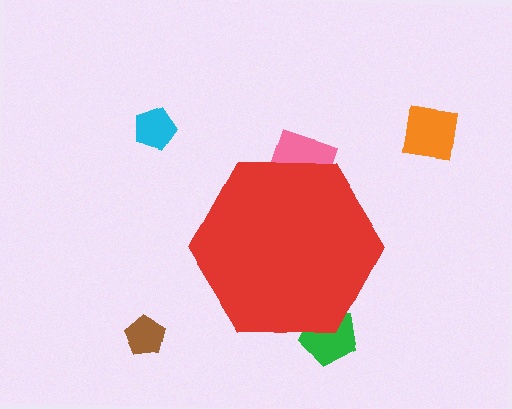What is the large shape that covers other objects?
A red hexagon.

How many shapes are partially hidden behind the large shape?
2 shapes are partially hidden.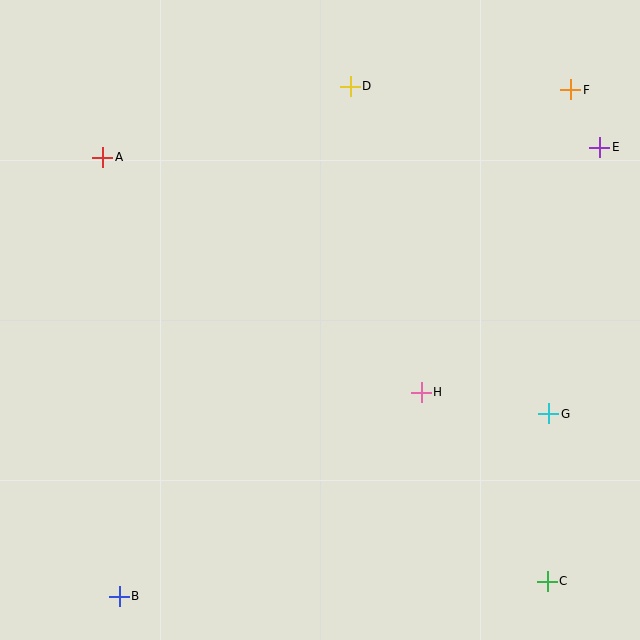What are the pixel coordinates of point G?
Point G is at (549, 414).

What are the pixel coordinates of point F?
Point F is at (571, 90).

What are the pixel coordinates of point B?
Point B is at (119, 596).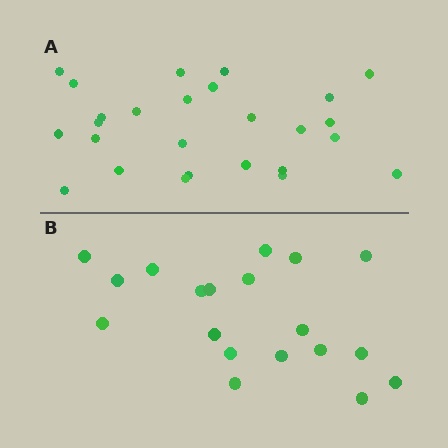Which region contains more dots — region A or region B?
Region A (the top region) has more dots.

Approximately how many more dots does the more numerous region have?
Region A has roughly 8 or so more dots than region B.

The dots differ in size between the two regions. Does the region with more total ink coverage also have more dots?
No. Region B has more total ink coverage because its dots are larger, but region A actually contains more individual dots. Total area can be misleading — the number of items is what matters here.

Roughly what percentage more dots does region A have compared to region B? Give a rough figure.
About 35% more.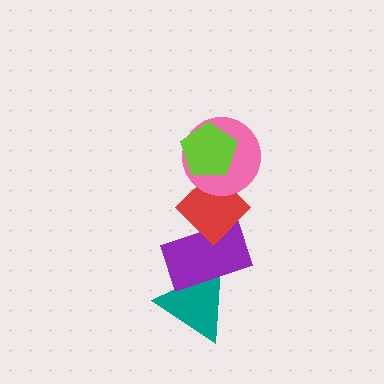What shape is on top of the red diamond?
The pink circle is on top of the red diamond.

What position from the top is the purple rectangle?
The purple rectangle is 4th from the top.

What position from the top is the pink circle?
The pink circle is 2nd from the top.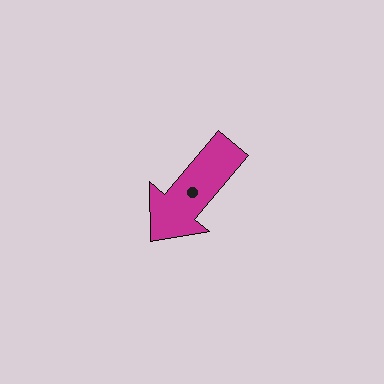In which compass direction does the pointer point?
Southwest.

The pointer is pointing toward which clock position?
Roughly 7 o'clock.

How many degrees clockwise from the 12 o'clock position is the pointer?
Approximately 220 degrees.